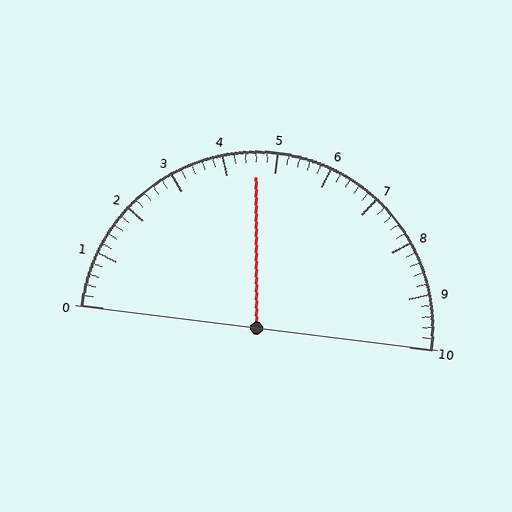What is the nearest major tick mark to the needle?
The nearest major tick mark is 5.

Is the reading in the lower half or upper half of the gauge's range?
The reading is in the lower half of the range (0 to 10).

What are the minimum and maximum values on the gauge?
The gauge ranges from 0 to 10.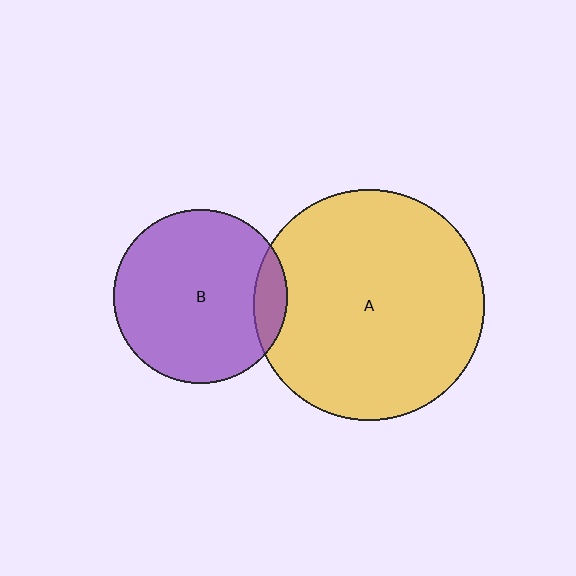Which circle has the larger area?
Circle A (yellow).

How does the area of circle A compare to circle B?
Approximately 1.7 times.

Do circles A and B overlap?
Yes.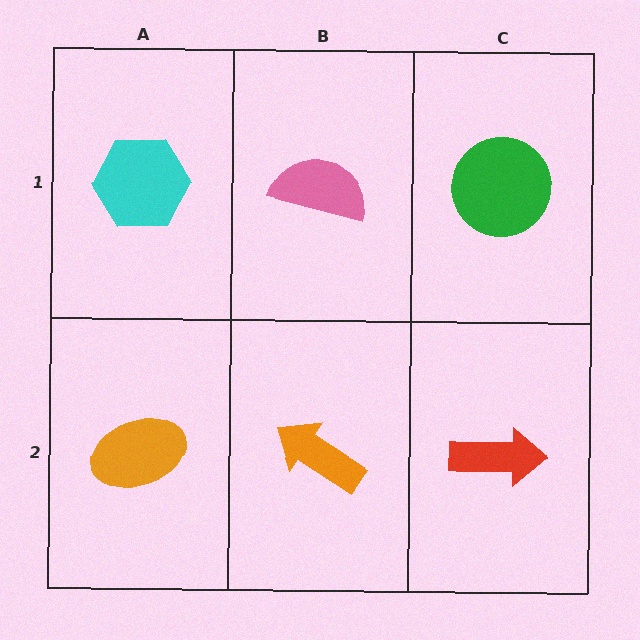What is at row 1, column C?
A green circle.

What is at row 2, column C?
A red arrow.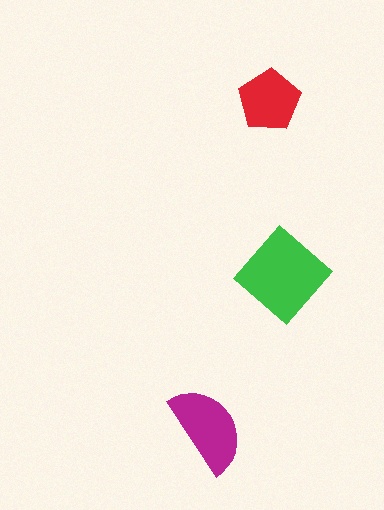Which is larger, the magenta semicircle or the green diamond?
The green diamond.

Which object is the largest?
The green diamond.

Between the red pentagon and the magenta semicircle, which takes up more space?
The magenta semicircle.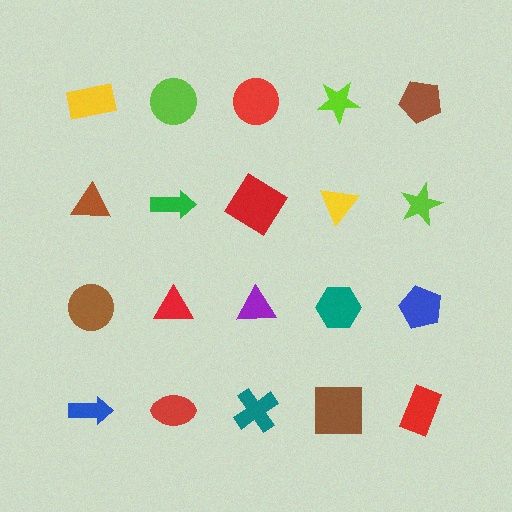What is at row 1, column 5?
A brown pentagon.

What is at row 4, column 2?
A red ellipse.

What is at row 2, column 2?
A green arrow.